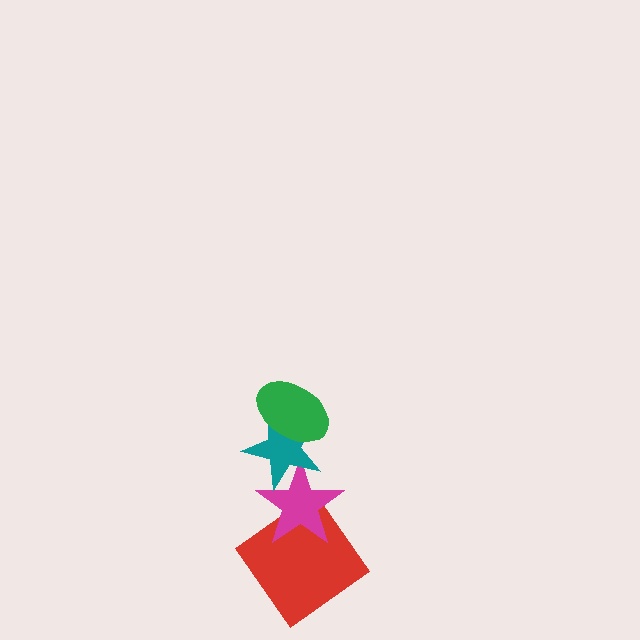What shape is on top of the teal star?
The green ellipse is on top of the teal star.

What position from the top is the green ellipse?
The green ellipse is 1st from the top.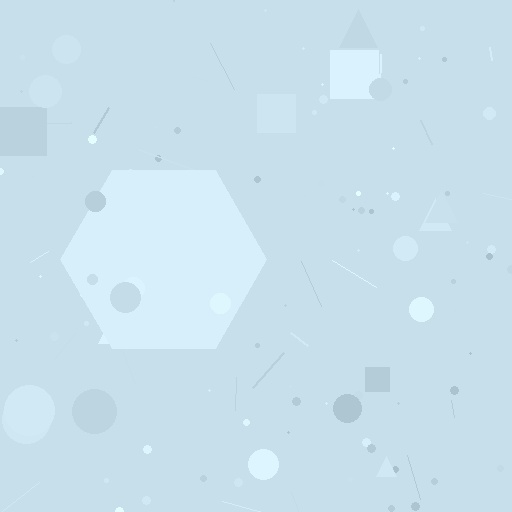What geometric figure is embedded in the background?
A hexagon is embedded in the background.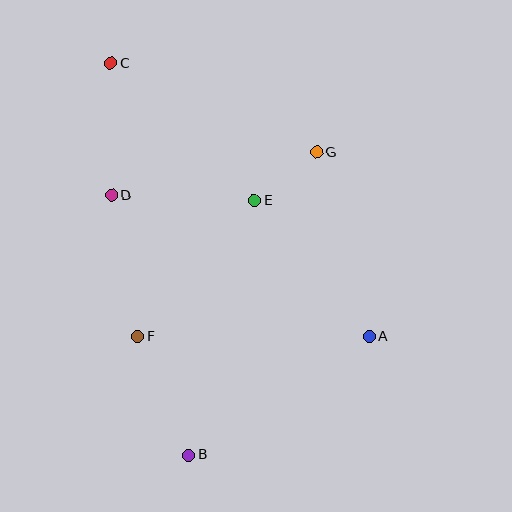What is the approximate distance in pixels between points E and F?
The distance between E and F is approximately 179 pixels.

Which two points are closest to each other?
Points E and G are closest to each other.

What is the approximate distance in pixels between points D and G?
The distance between D and G is approximately 210 pixels.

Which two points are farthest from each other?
Points B and C are farthest from each other.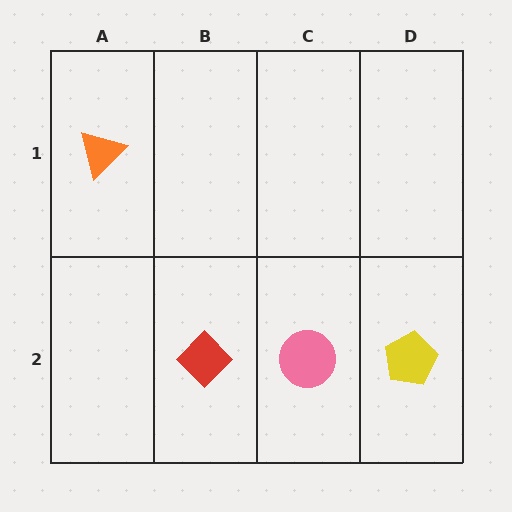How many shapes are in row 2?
3 shapes.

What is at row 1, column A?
An orange triangle.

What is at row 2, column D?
A yellow pentagon.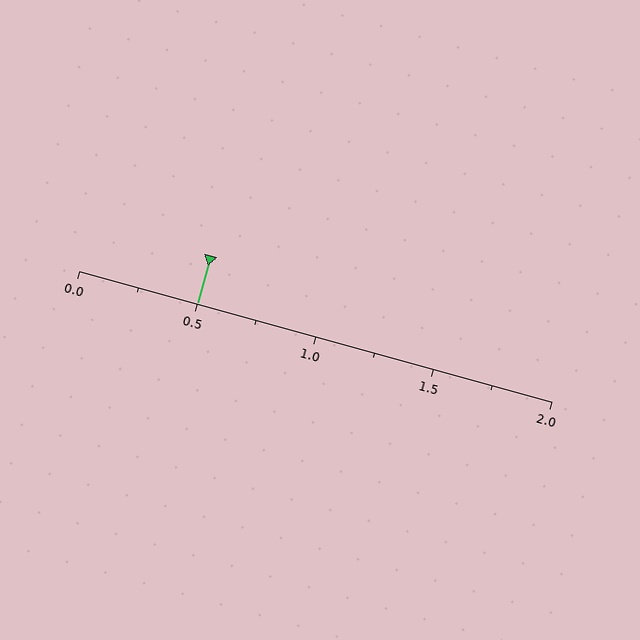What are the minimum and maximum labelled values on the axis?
The axis runs from 0.0 to 2.0.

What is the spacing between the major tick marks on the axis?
The major ticks are spaced 0.5 apart.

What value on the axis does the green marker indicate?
The marker indicates approximately 0.5.